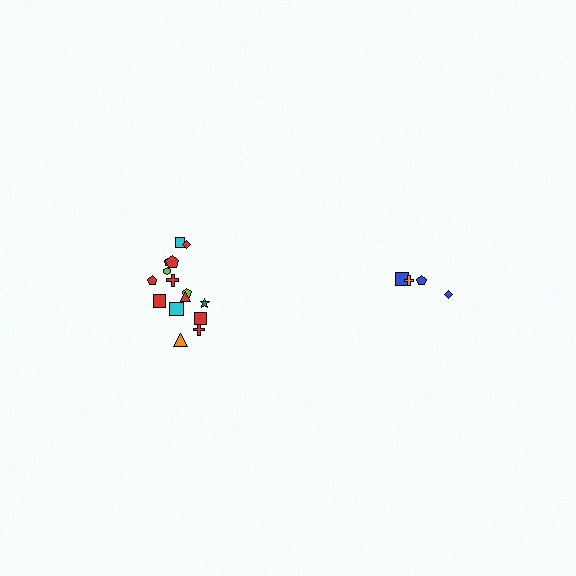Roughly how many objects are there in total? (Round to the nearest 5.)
Roughly 20 objects in total.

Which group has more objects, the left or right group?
The left group.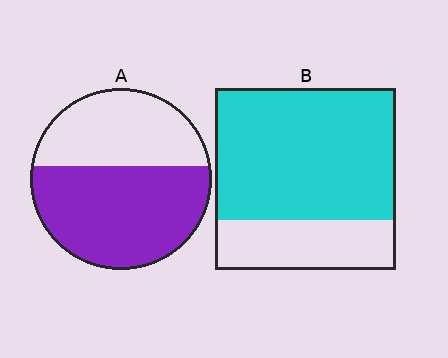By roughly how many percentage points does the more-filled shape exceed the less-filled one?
By roughly 15 percentage points (B over A).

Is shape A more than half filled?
Yes.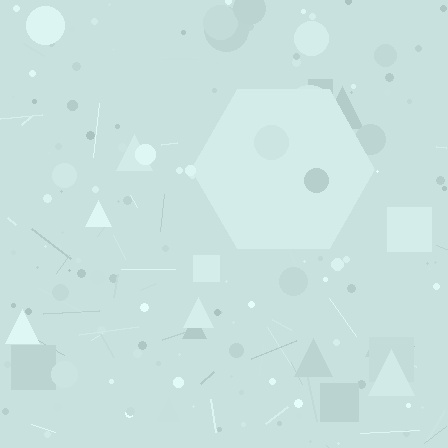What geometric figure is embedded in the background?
A hexagon is embedded in the background.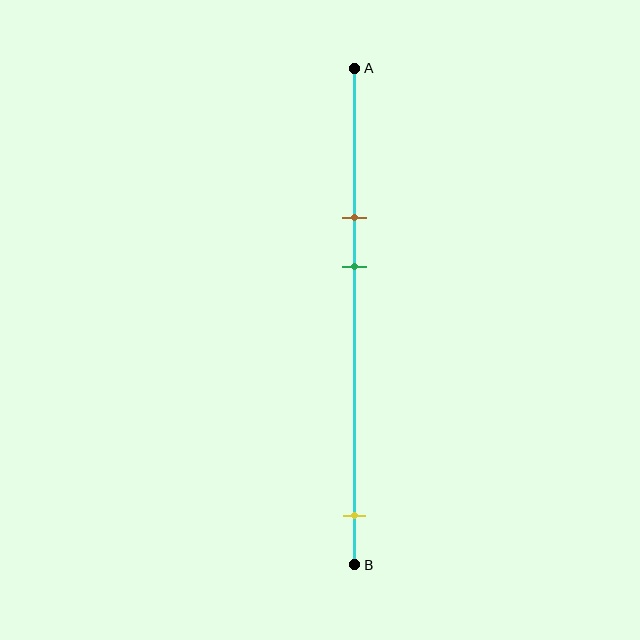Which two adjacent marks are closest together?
The brown and green marks are the closest adjacent pair.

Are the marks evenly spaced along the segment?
No, the marks are not evenly spaced.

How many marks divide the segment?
There are 3 marks dividing the segment.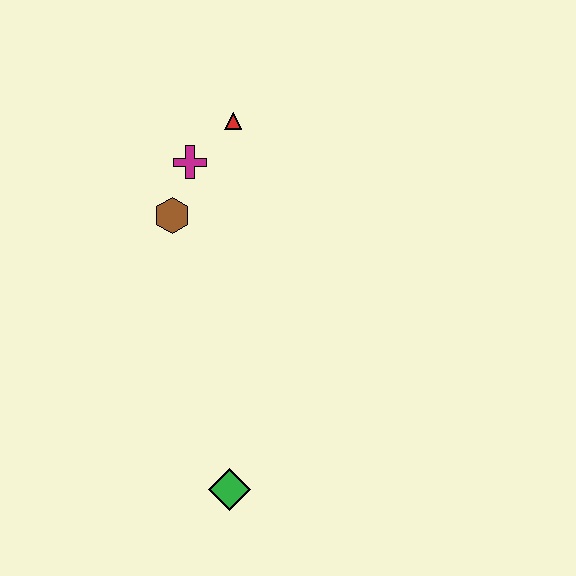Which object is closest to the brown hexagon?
The magenta cross is closest to the brown hexagon.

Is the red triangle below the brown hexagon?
No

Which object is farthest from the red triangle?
The green diamond is farthest from the red triangle.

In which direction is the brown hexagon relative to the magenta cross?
The brown hexagon is below the magenta cross.